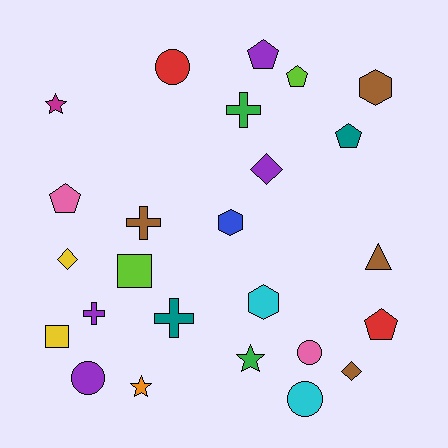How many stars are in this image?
There are 3 stars.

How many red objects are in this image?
There are 2 red objects.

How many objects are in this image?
There are 25 objects.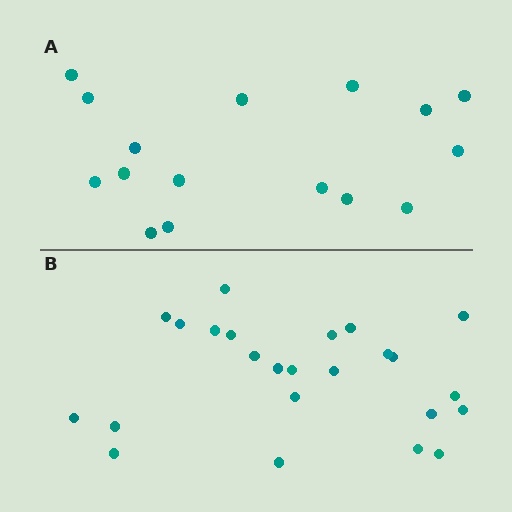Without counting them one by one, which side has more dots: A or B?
Region B (the bottom region) has more dots.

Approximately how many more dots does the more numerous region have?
Region B has roughly 8 or so more dots than region A.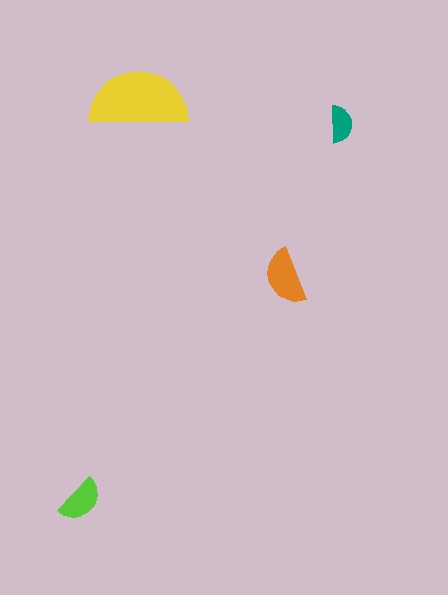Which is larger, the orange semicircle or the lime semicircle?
The orange one.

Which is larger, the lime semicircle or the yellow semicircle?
The yellow one.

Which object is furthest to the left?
The lime semicircle is leftmost.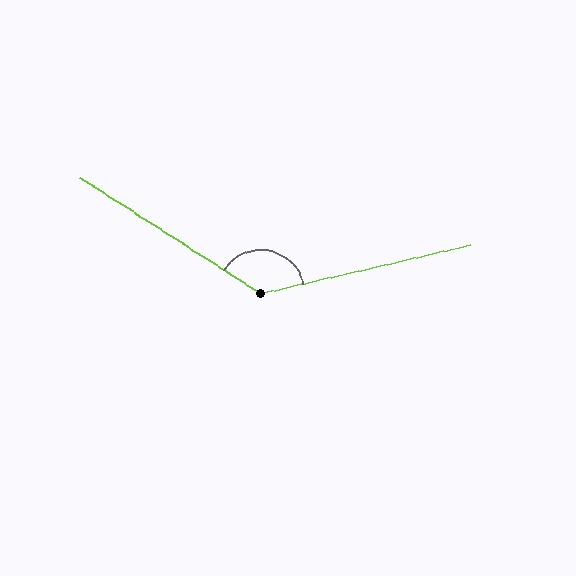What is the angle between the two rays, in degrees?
Approximately 134 degrees.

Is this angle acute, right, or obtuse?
It is obtuse.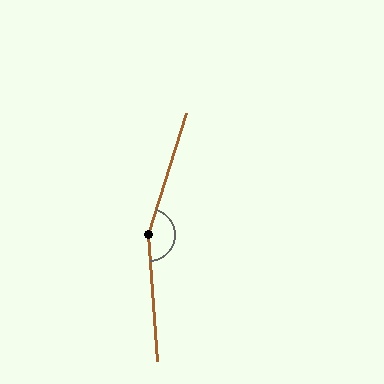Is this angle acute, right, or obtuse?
It is obtuse.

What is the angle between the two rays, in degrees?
Approximately 159 degrees.